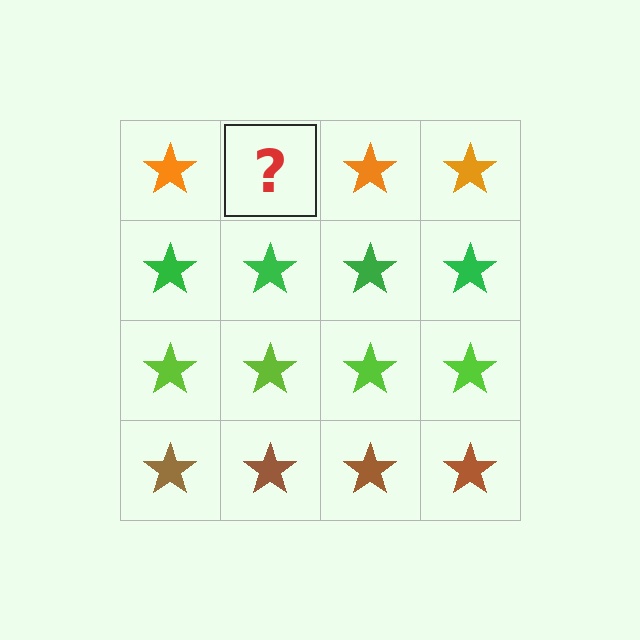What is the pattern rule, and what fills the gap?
The rule is that each row has a consistent color. The gap should be filled with an orange star.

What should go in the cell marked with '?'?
The missing cell should contain an orange star.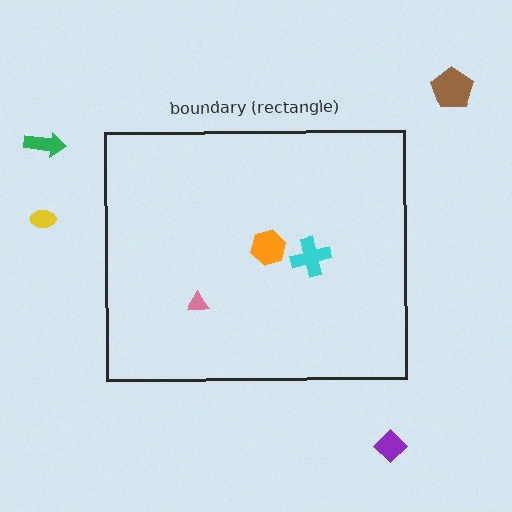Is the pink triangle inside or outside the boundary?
Inside.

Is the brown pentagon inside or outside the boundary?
Outside.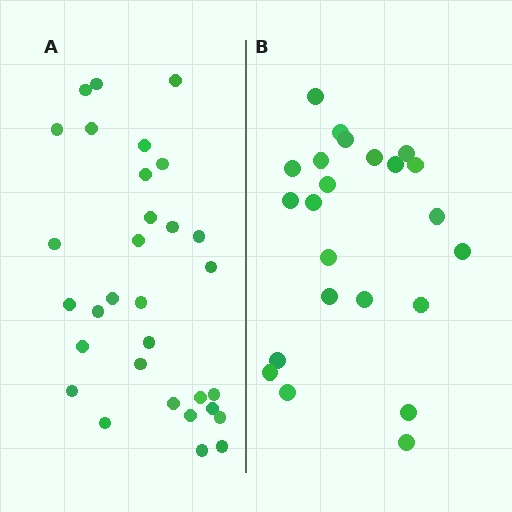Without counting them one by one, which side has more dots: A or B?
Region A (the left region) has more dots.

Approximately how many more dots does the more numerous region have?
Region A has roughly 8 or so more dots than region B.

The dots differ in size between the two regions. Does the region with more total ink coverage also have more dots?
No. Region B has more total ink coverage because its dots are larger, but region A actually contains more individual dots. Total area can be misleading — the number of items is what matters here.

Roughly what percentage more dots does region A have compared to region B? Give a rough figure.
About 35% more.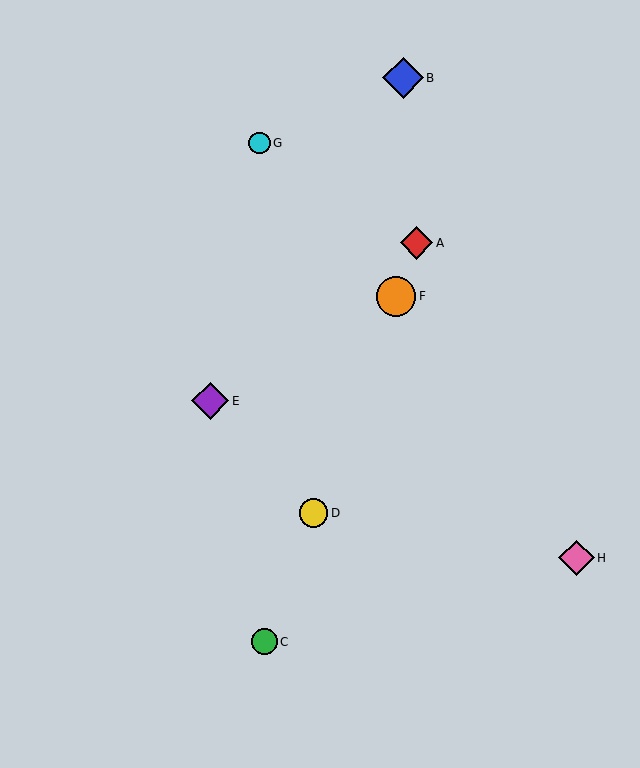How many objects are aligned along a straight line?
4 objects (A, C, D, F) are aligned along a straight line.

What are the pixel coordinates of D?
Object D is at (314, 513).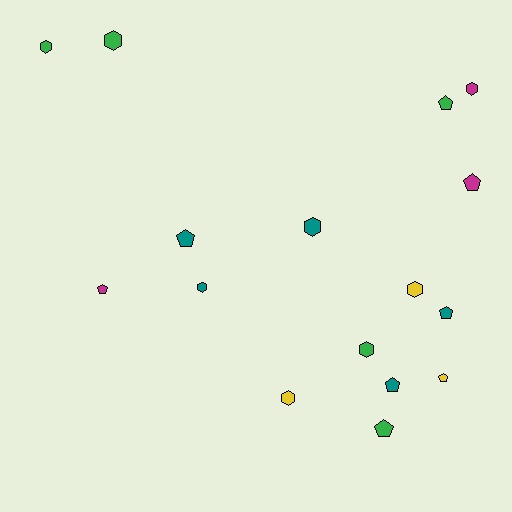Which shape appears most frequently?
Hexagon, with 8 objects.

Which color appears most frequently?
Green, with 5 objects.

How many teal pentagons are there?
There are 3 teal pentagons.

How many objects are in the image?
There are 16 objects.